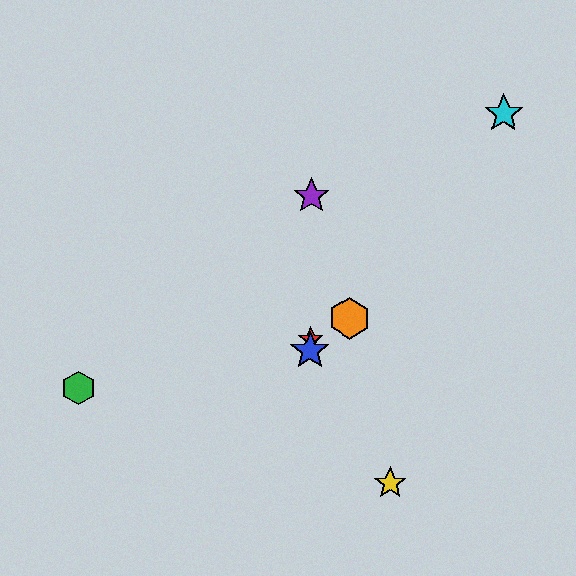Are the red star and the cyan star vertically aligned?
No, the red star is at x≈310 and the cyan star is at x≈503.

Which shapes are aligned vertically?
The red star, the blue star, the purple star are aligned vertically.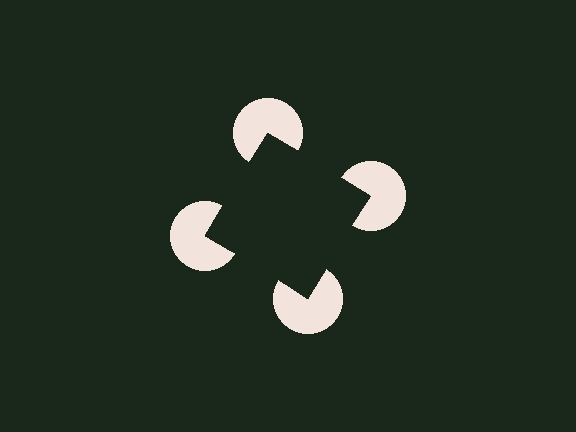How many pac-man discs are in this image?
There are 4 — one at each vertex of the illusory square.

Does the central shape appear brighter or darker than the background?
It typically appears slightly darker than the background, even though no actual brightness change is drawn.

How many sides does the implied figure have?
4 sides.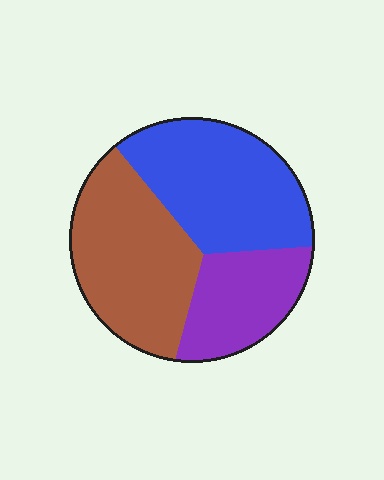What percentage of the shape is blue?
Blue covers about 40% of the shape.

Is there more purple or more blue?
Blue.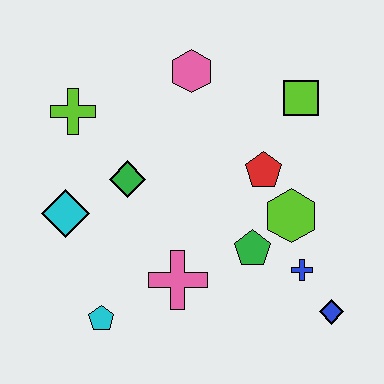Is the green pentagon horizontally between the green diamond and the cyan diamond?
No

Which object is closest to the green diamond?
The cyan diamond is closest to the green diamond.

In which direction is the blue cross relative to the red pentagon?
The blue cross is below the red pentagon.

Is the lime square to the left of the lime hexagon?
No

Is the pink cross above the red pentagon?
No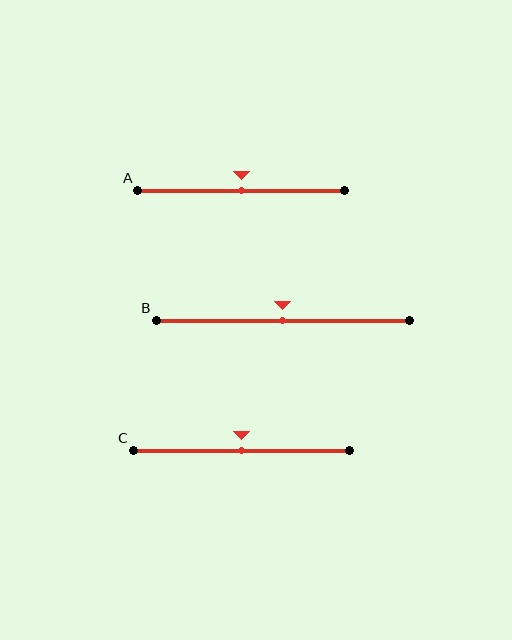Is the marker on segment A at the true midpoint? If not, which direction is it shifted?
Yes, the marker on segment A is at the true midpoint.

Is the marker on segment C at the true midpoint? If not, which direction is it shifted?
Yes, the marker on segment C is at the true midpoint.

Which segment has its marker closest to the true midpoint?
Segment A has its marker closest to the true midpoint.